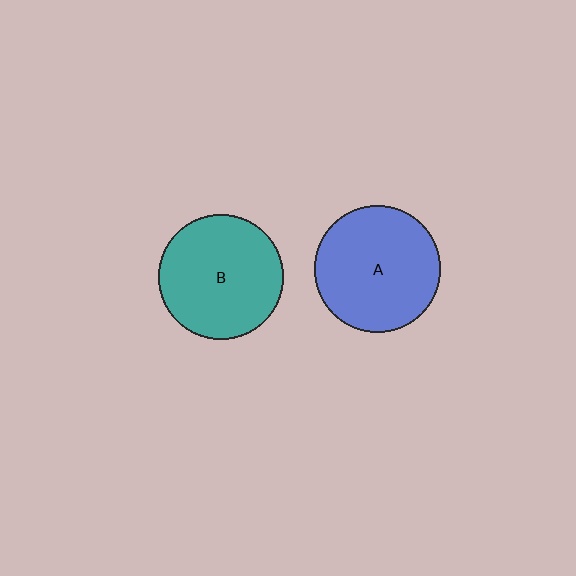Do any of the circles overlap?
No, none of the circles overlap.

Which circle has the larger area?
Circle A (blue).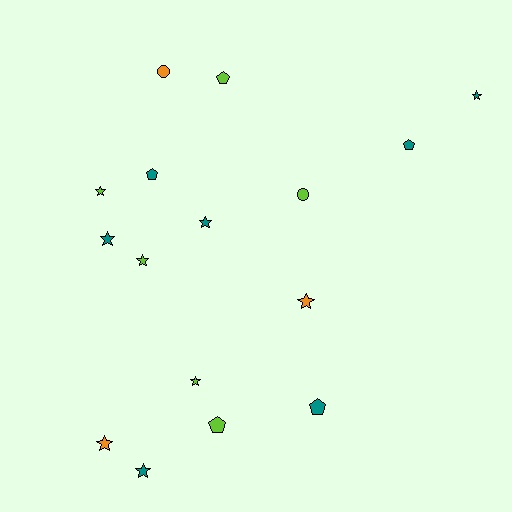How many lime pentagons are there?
There are 2 lime pentagons.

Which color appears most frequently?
Teal, with 7 objects.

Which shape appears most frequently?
Star, with 9 objects.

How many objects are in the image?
There are 16 objects.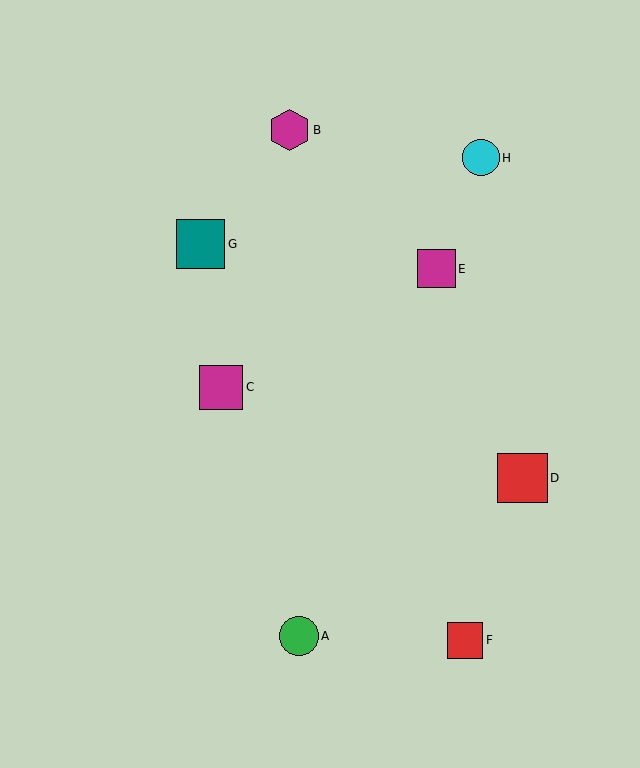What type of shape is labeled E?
Shape E is a magenta square.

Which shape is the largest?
The red square (labeled D) is the largest.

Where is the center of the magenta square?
The center of the magenta square is at (221, 387).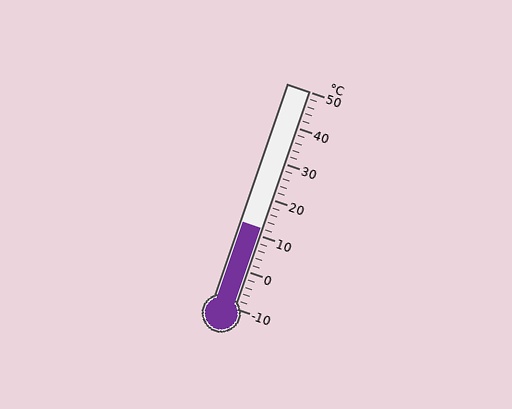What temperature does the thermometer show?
The thermometer shows approximately 12°C.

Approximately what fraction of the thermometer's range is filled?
The thermometer is filled to approximately 35% of its range.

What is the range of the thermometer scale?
The thermometer scale ranges from -10°C to 50°C.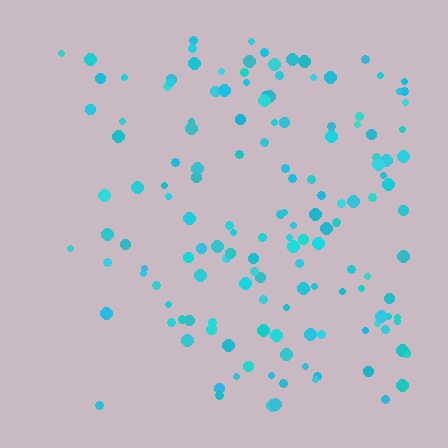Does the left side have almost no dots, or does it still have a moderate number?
Still a moderate number, just noticeably fewer than the right.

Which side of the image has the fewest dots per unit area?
The left.